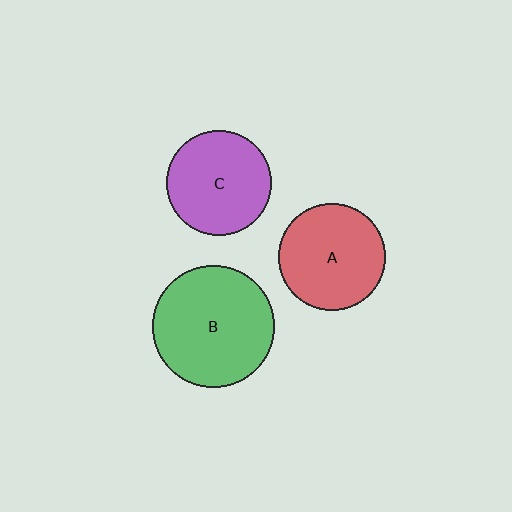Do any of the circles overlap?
No, none of the circles overlap.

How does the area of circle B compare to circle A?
Approximately 1.3 times.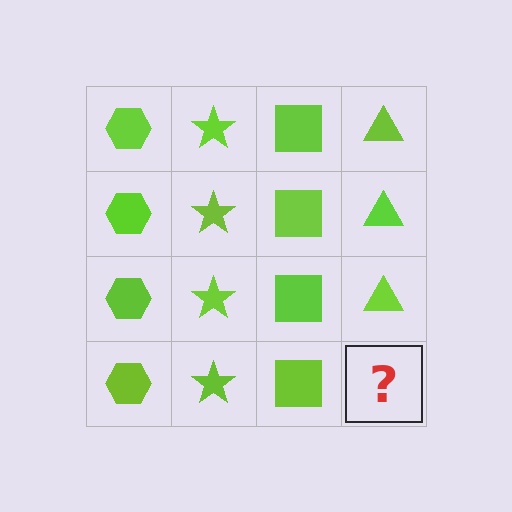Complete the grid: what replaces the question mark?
The question mark should be replaced with a lime triangle.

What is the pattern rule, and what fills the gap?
The rule is that each column has a consistent shape. The gap should be filled with a lime triangle.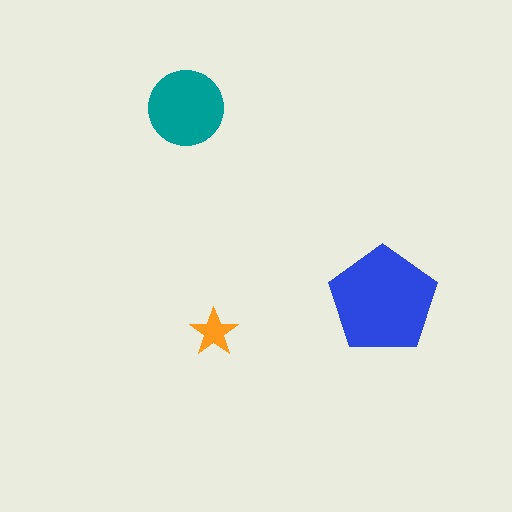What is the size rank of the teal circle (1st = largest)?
2nd.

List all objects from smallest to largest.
The orange star, the teal circle, the blue pentagon.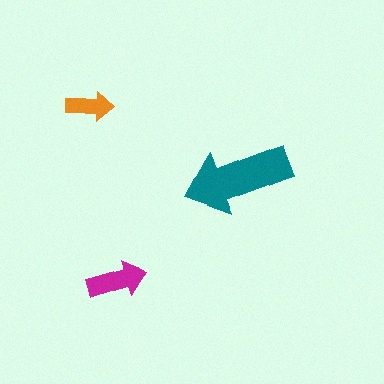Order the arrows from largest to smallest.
the teal one, the magenta one, the orange one.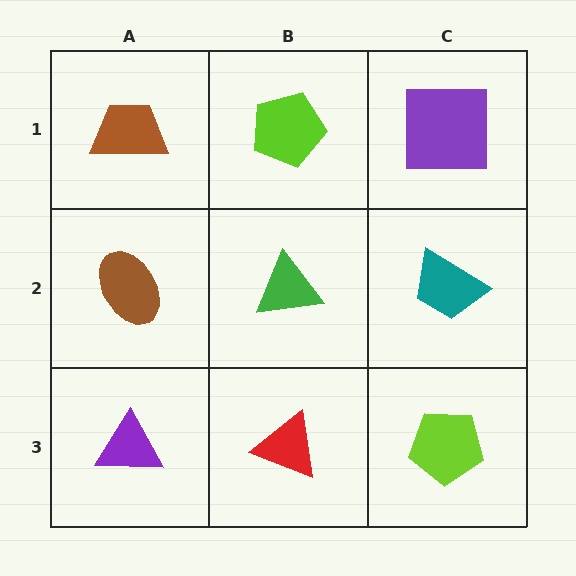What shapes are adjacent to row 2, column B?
A lime pentagon (row 1, column B), a red triangle (row 3, column B), a brown ellipse (row 2, column A), a teal trapezoid (row 2, column C).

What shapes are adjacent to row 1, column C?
A teal trapezoid (row 2, column C), a lime pentagon (row 1, column B).